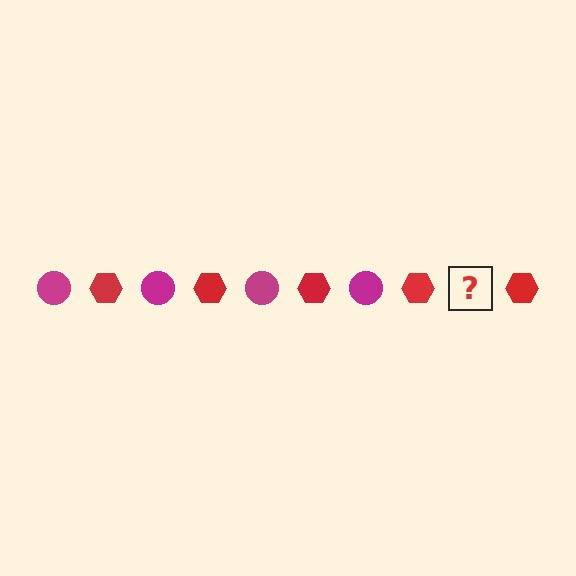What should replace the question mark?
The question mark should be replaced with a magenta circle.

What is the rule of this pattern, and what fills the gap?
The rule is that the pattern alternates between magenta circle and red hexagon. The gap should be filled with a magenta circle.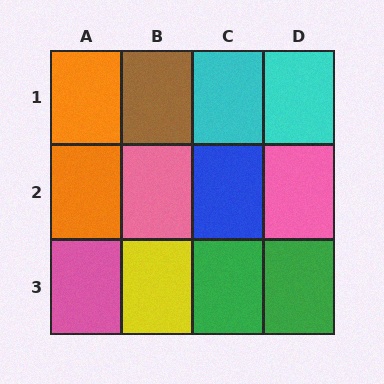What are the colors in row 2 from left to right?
Orange, pink, blue, pink.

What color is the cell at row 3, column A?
Pink.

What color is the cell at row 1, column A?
Orange.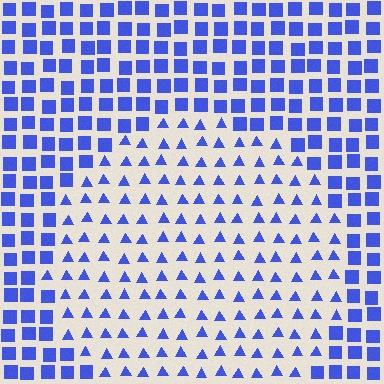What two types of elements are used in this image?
The image uses triangles inside the circle region and squares outside it.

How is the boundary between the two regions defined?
The boundary is defined by a change in element shape: triangles inside vs. squares outside. All elements share the same color and spacing.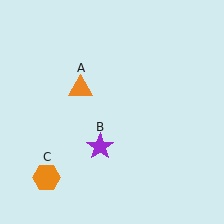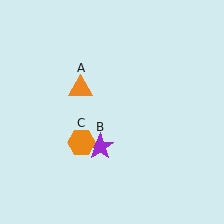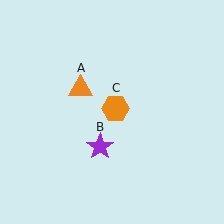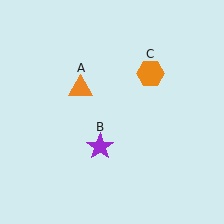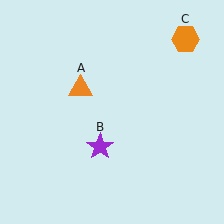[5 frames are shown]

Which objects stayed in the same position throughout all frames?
Orange triangle (object A) and purple star (object B) remained stationary.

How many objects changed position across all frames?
1 object changed position: orange hexagon (object C).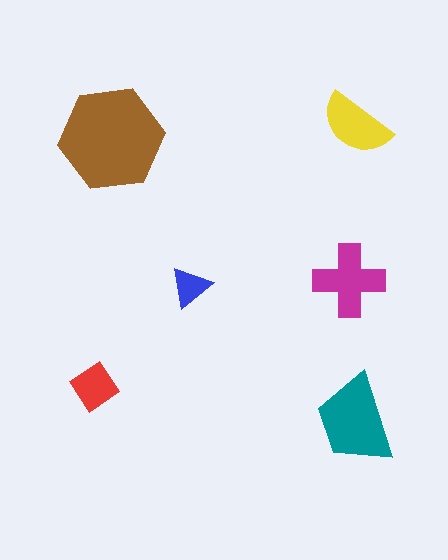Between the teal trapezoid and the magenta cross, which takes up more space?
The teal trapezoid.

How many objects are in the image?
There are 6 objects in the image.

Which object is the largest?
The brown hexagon.